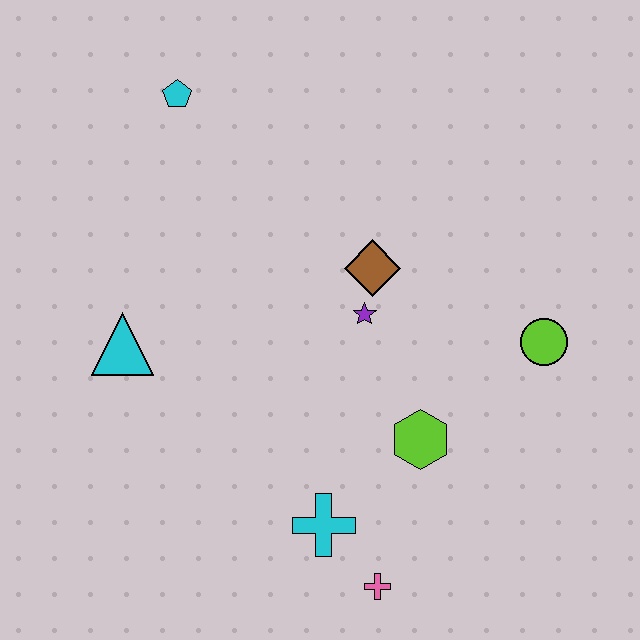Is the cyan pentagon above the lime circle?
Yes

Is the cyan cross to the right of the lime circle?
No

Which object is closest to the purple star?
The brown diamond is closest to the purple star.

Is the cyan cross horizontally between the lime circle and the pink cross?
No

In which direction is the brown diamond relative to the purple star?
The brown diamond is above the purple star.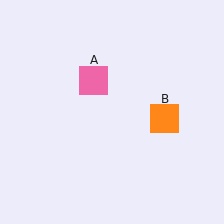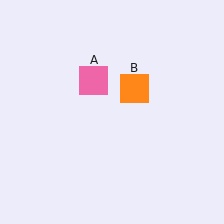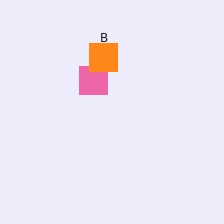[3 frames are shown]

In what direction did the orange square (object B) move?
The orange square (object B) moved up and to the left.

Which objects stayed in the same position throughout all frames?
Pink square (object A) remained stationary.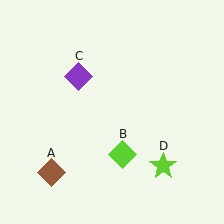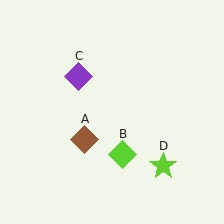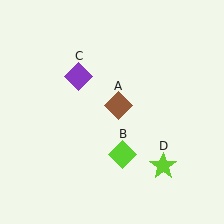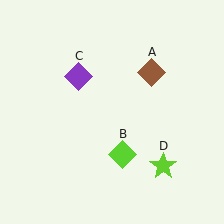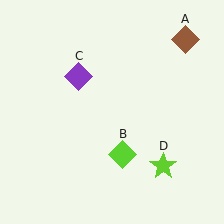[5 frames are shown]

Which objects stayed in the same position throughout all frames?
Lime diamond (object B) and purple diamond (object C) and lime star (object D) remained stationary.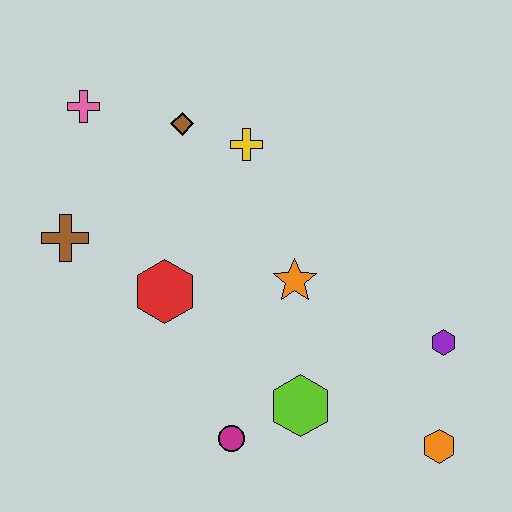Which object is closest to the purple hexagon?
The orange hexagon is closest to the purple hexagon.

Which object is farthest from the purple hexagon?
The pink cross is farthest from the purple hexagon.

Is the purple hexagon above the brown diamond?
No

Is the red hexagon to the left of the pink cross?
No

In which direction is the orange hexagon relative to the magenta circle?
The orange hexagon is to the right of the magenta circle.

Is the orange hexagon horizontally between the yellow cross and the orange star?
No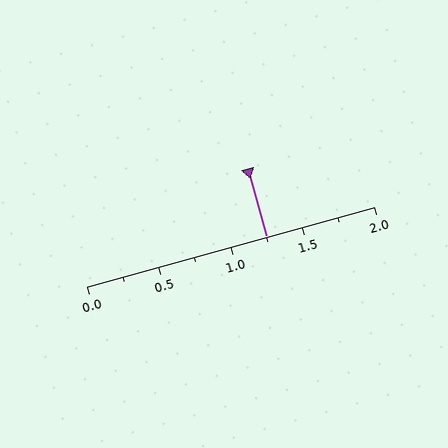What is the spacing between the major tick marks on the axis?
The major ticks are spaced 0.5 apart.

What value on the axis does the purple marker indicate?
The marker indicates approximately 1.25.